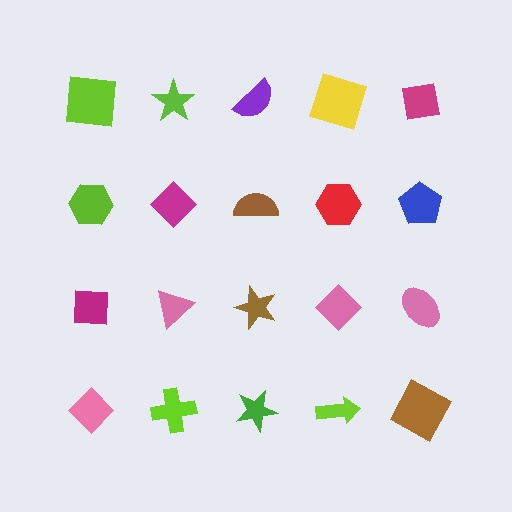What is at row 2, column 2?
A magenta diamond.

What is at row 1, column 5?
A magenta square.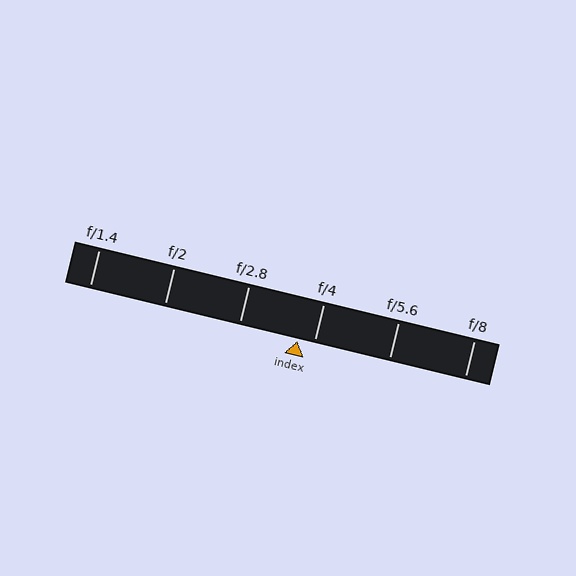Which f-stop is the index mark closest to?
The index mark is closest to f/4.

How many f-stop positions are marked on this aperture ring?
There are 6 f-stop positions marked.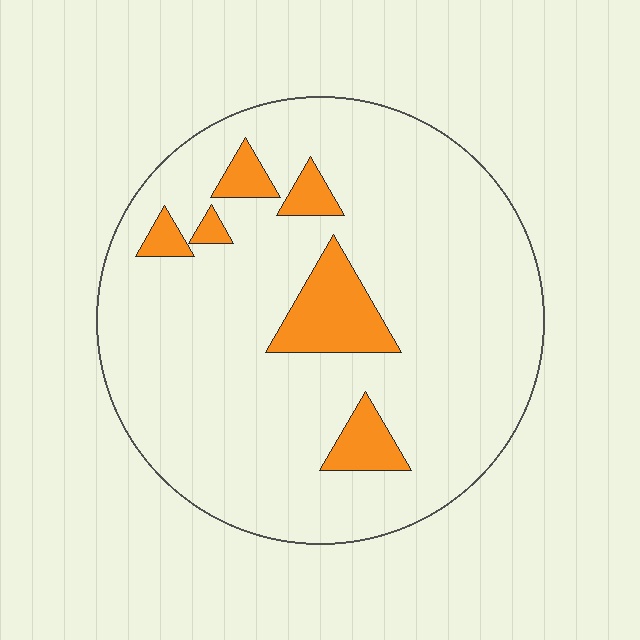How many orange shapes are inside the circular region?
6.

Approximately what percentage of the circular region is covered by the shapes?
Approximately 10%.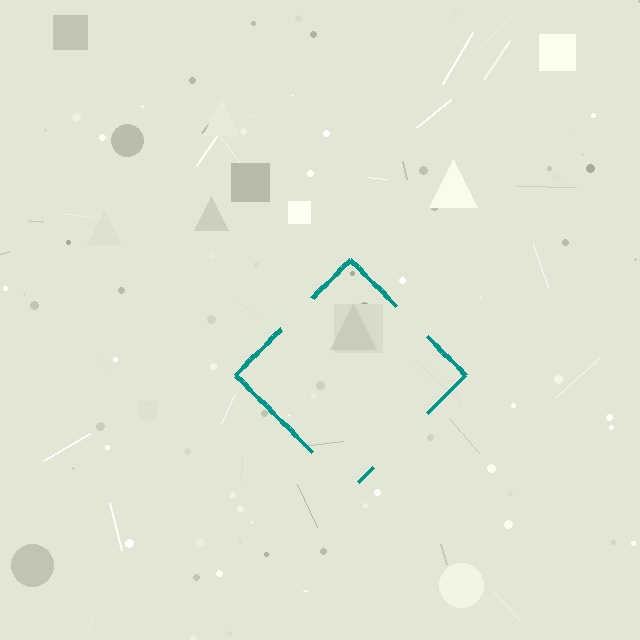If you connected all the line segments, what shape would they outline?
They would outline a diamond.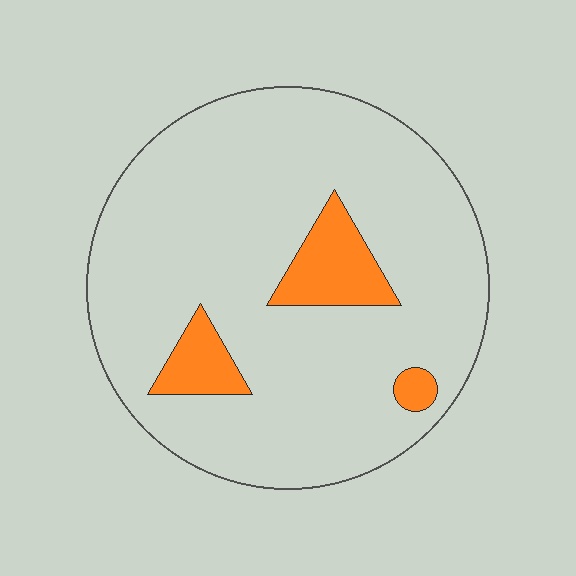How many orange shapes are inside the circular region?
3.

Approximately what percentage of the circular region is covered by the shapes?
Approximately 10%.